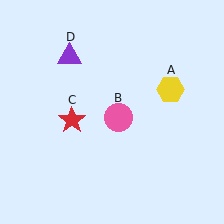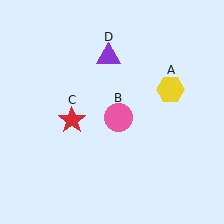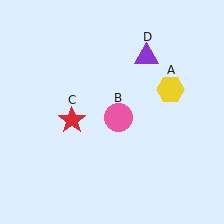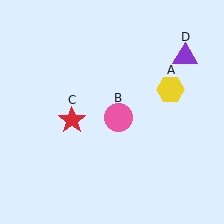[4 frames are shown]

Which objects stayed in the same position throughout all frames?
Yellow hexagon (object A) and pink circle (object B) and red star (object C) remained stationary.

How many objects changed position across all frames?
1 object changed position: purple triangle (object D).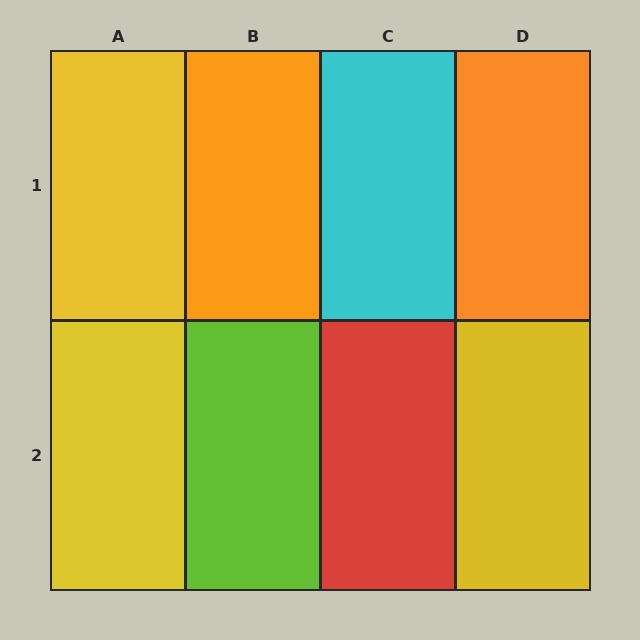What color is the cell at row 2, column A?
Yellow.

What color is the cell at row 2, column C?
Red.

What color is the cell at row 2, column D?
Yellow.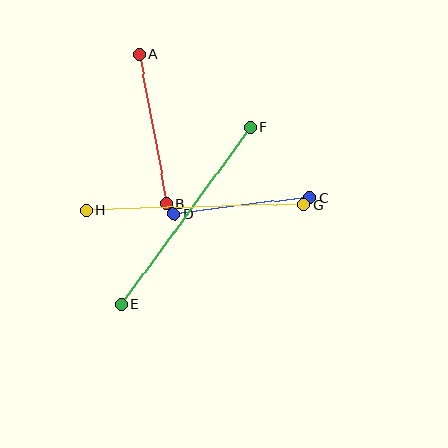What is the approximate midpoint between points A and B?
The midpoint is at approximately (153, 129) pixels.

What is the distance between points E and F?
The distance is approximately 219 pixels.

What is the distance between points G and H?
The distance is approximately 218 pixels.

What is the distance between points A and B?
The distance is approximately 152 pixels.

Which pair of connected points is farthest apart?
Points E and F are farthest apart.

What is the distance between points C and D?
The distance is approximately 137 pixels.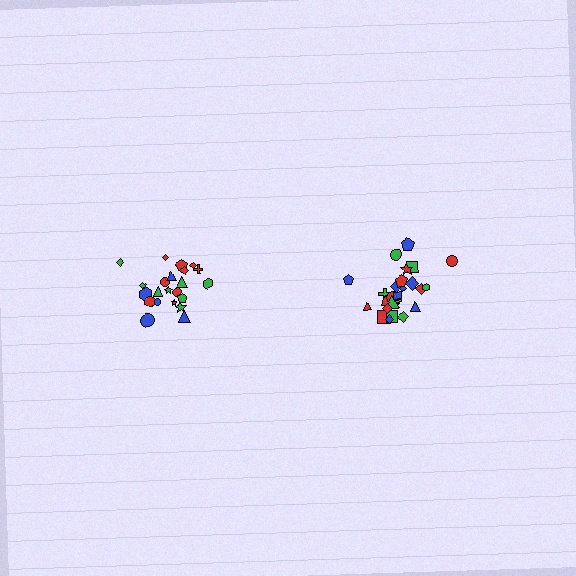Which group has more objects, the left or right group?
The right group.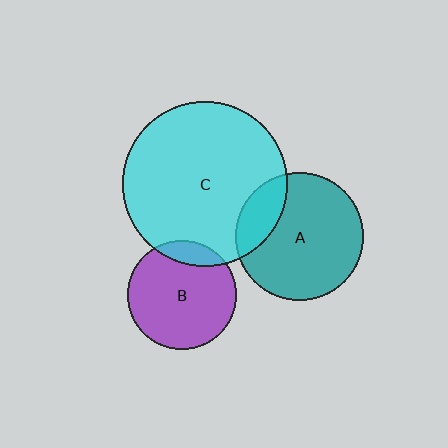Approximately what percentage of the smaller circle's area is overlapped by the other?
Approximately 15%.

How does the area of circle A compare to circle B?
Approximately 1.4 times.